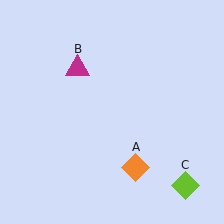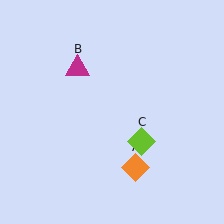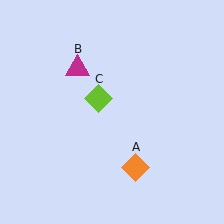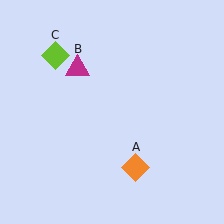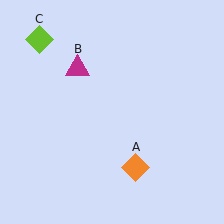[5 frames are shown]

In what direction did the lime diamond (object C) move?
The lime diamond (object C) moved up and to the left.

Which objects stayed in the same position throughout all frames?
Orange diamond (object A) and magenta triangle (object B) remained stationary.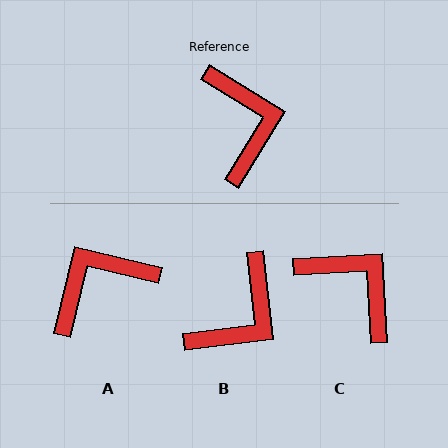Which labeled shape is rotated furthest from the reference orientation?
A, about 108 degrees away.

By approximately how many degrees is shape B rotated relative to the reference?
Approximately 52 degrees clockwise.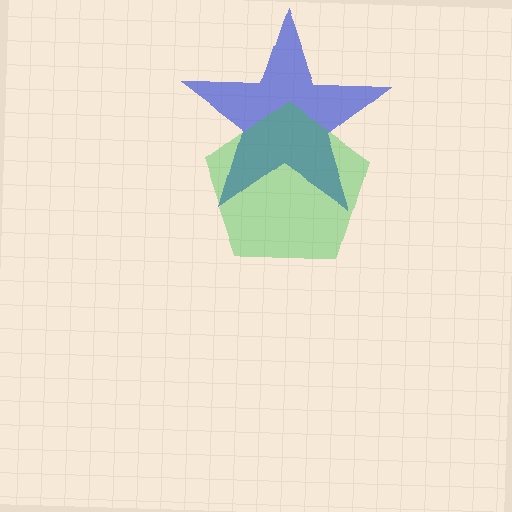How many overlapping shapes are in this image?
There are 2 overlapping shapes in the image.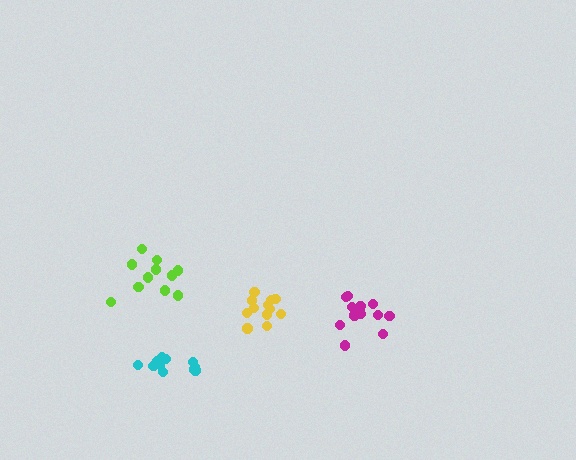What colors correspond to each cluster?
The clusters are colored: yellow, cyan, magenta, lime.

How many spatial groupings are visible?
There are 4 spatial groupings.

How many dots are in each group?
Group 1: 12 dots, Group 2: 12 dots, Group 3: 13 dots, Group 4: 12 dots (49 total).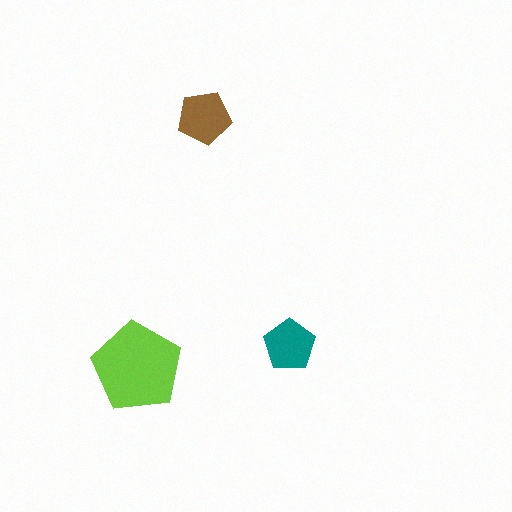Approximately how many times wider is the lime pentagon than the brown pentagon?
About 1.5 times wider.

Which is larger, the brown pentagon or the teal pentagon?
The brown one.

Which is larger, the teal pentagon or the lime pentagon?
The lime one.